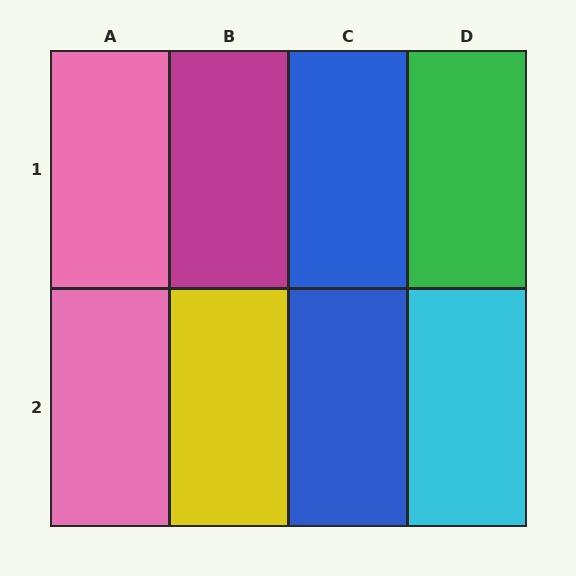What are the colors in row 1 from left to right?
Pink, magenta, blue, green.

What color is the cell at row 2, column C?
Blue.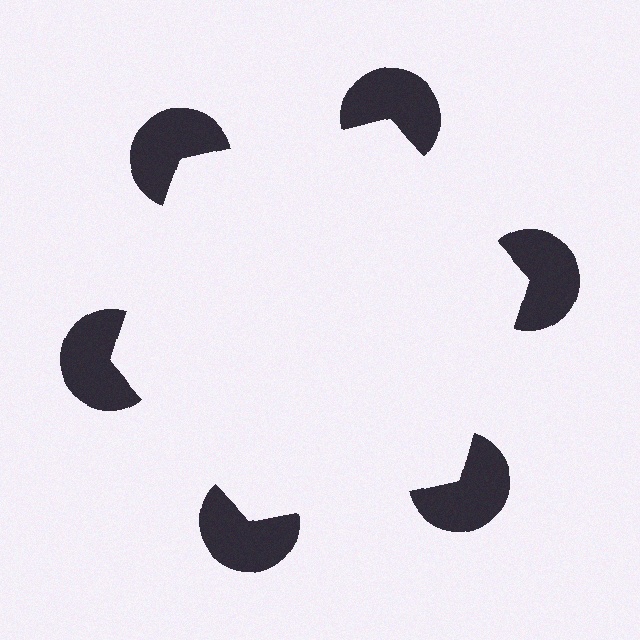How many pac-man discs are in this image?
There are 6 — one at each vertex of the illusory hexagon.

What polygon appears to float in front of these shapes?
An illusory hexagon — its edges are inferred from the aligned wedge cuts in the pac-man discs, not physically drawn.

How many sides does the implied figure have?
6 sides.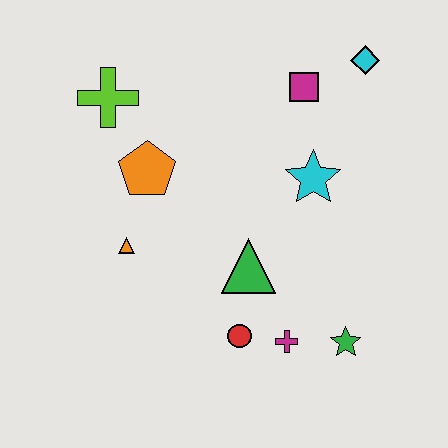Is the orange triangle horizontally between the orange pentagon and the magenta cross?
No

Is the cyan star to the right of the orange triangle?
Yes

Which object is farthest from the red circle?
The cyan diamond is farthest from the red circle.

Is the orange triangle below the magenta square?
Yes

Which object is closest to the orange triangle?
The orange pentagon is closest to the orange triangle.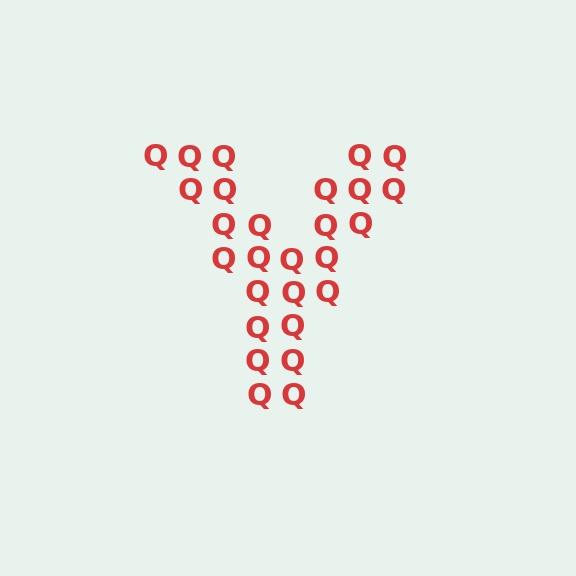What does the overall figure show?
The overall figure shows the letter Y.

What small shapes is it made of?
It is made of small letter Q's.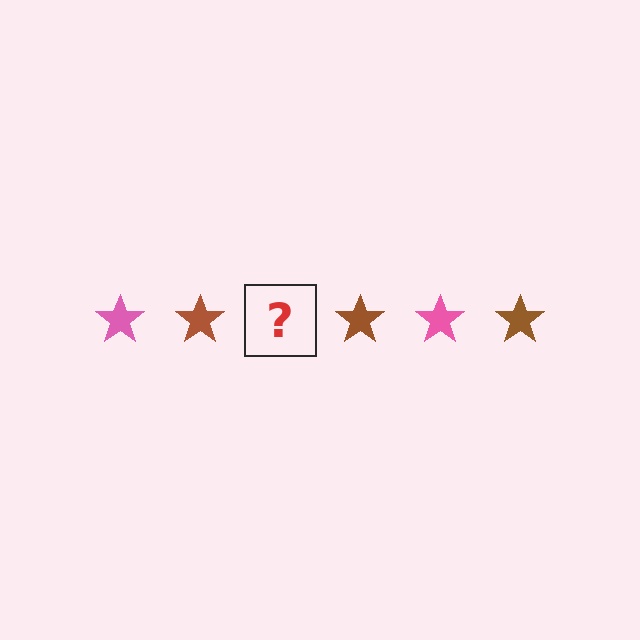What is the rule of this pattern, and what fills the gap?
The rule is that the pattern cycles through pink, brown stars. The gap should be filled with a pink star.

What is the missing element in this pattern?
The missing element is a pink star.